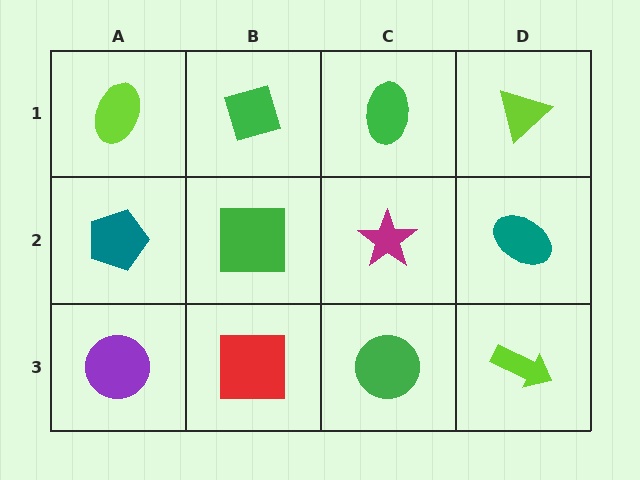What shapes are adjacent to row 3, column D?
A teal ellipse (row 2, column D), a green circle (row 3, column C).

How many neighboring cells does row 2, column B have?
4.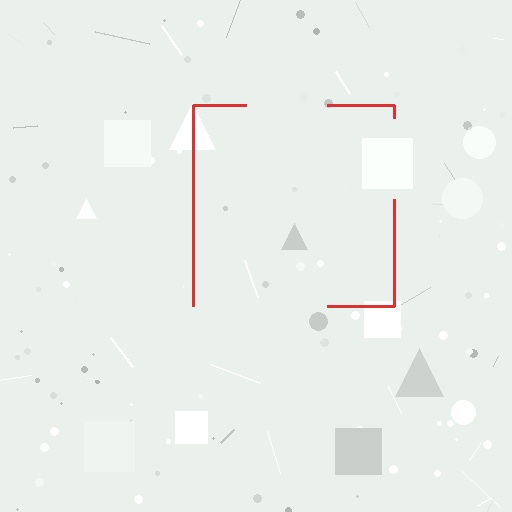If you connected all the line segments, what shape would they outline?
They would outline a square.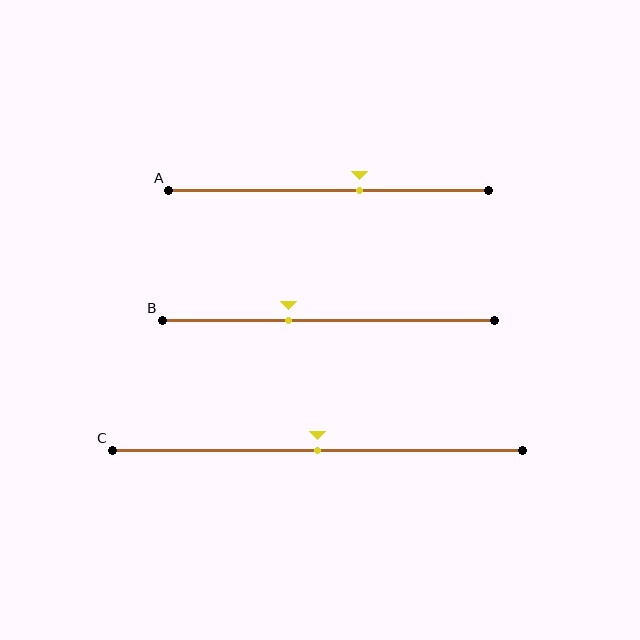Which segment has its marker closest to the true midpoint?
Segment C has its marker closest to the true midpoint.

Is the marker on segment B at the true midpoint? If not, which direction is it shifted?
No, the marker on segment B is shifted to the left by about 12% of the segment length.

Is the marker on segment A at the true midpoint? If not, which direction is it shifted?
No, the marker on segment A is shifted to the right by about 10% of the segment length.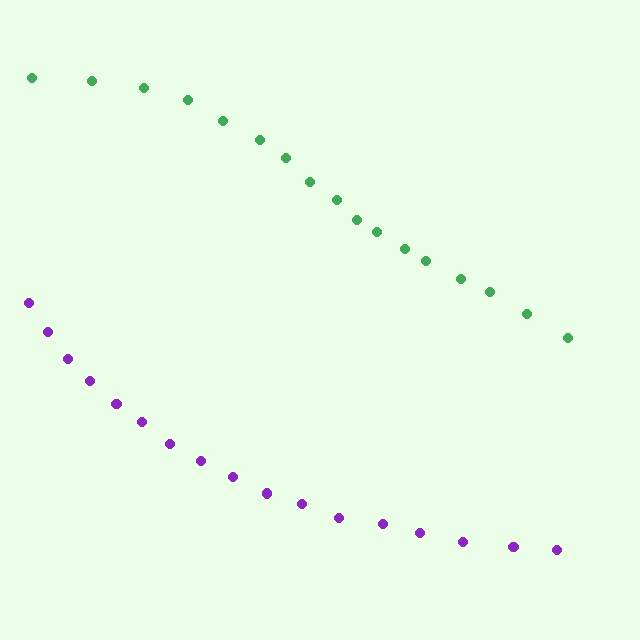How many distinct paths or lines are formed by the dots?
There are 2 distinct paths.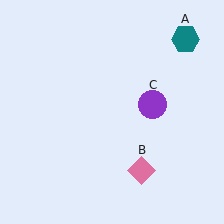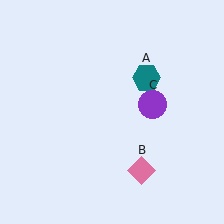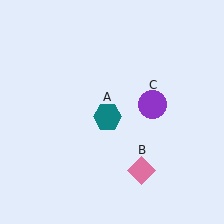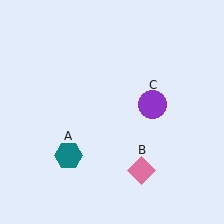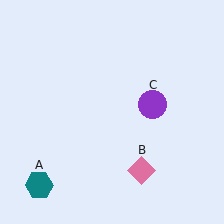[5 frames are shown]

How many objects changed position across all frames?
1 object changed position: teal hexagon (object A).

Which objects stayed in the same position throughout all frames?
Pink diamond (object B) and purple circle (object C) remained stationary.